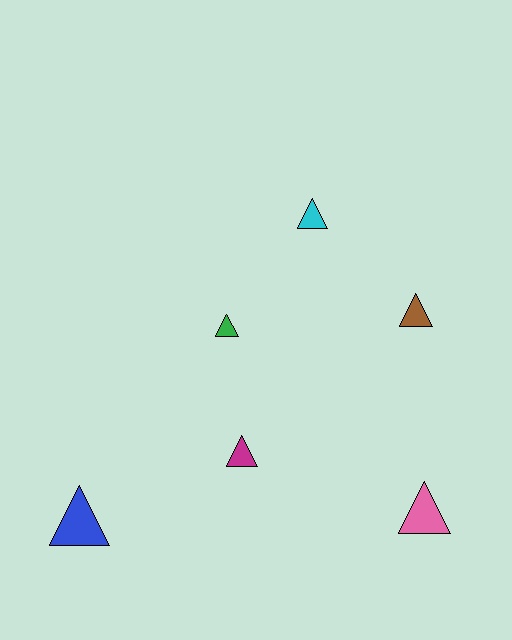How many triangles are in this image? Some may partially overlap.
There are 6 triangles.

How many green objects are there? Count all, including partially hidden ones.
There is 1 green object.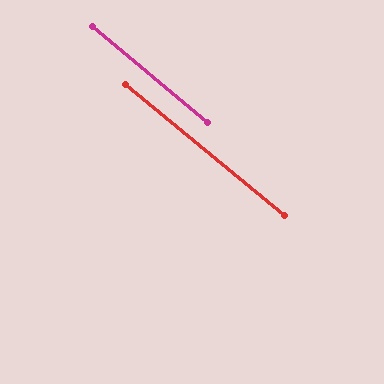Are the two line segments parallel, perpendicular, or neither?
Parallel — their directions differ by only 0.3°.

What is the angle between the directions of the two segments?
Approximately 0 degrees.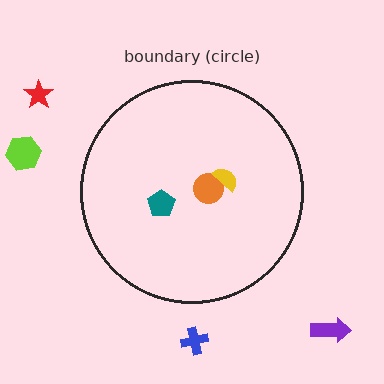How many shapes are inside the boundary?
3 inside, 4 outside.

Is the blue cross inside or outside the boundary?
Outside.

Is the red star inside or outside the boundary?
Outside.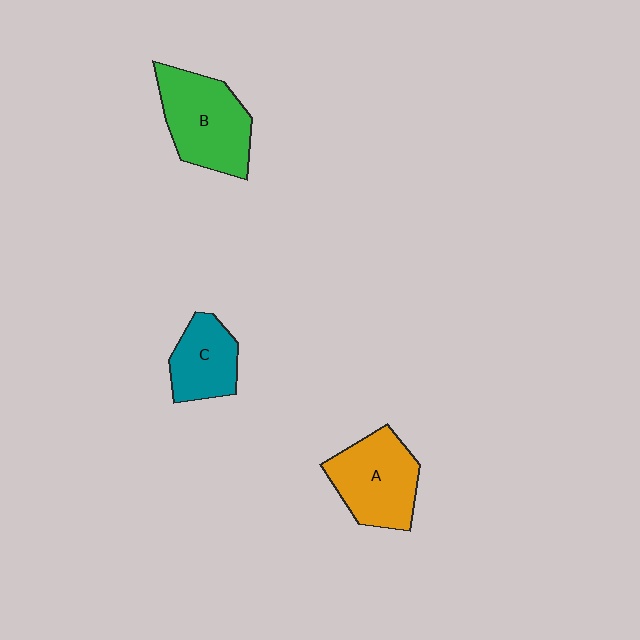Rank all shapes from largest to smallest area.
From largest to smallest: B (green), A (orange), C (teal).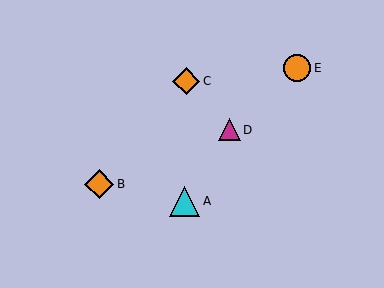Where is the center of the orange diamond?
The center of the orange diamond is at (99, 184).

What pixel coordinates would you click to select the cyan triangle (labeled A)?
Click at (185, 201) to select the cyan triangle A.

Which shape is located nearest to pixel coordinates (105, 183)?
The orange diamond (labeled B) at (99, 184) is nearest to that location.